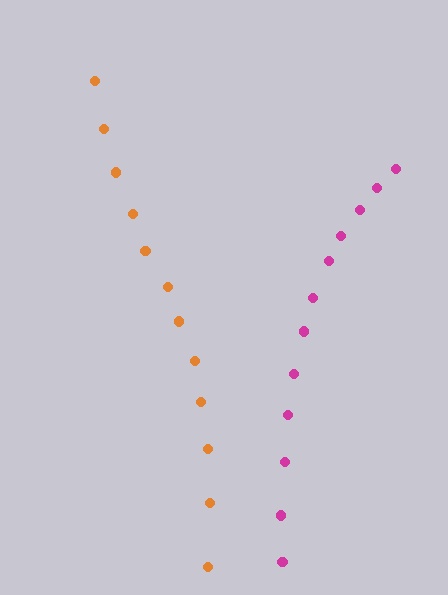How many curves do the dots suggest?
There are 2 distinct paths.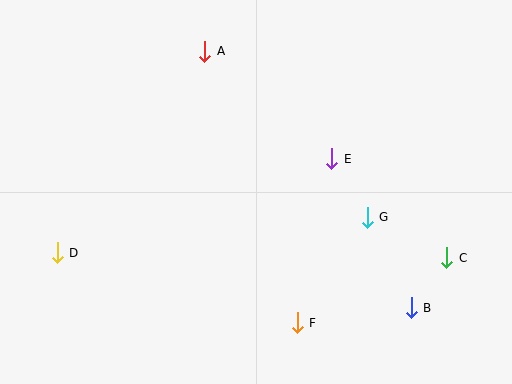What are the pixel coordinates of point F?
Point F is at (297, 323).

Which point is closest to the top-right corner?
Point E is closest to the top-right corner.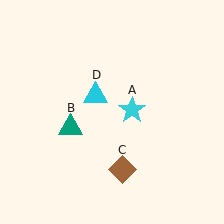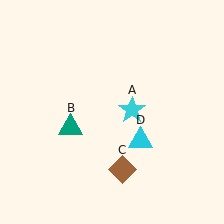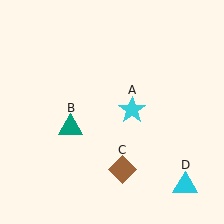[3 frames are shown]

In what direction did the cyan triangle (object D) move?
The cyan triangle (object D) moved down and to the right.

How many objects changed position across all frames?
1 object changed position: cyan triangle (object D).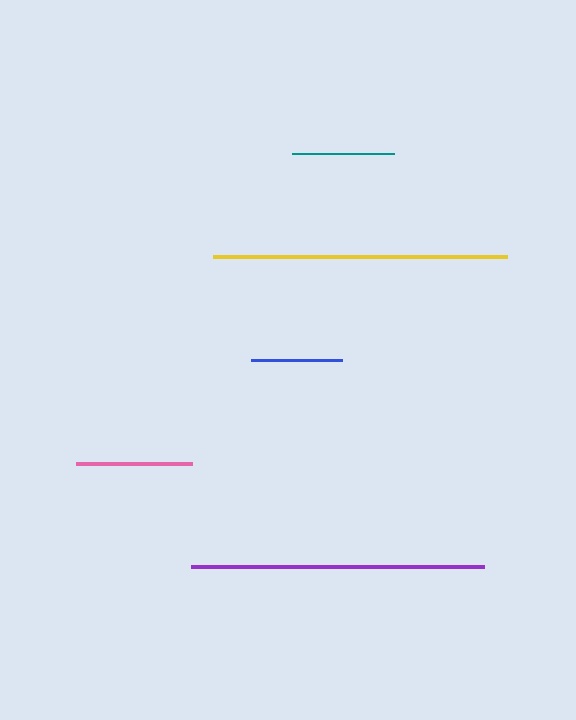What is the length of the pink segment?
The pink segment is approximately 116 pixels long.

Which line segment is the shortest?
The blue line is the shortest at approximately 91 pixels.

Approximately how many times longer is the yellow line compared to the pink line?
The yellow line is approximately 2.5 times the length of the pink line.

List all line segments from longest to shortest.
From longest to shortest: yellow, purple, pink, teal, blue.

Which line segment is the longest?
The yellow line is the longest at approximately 294 pixels.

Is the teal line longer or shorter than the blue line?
The teal line is longer than the blue line.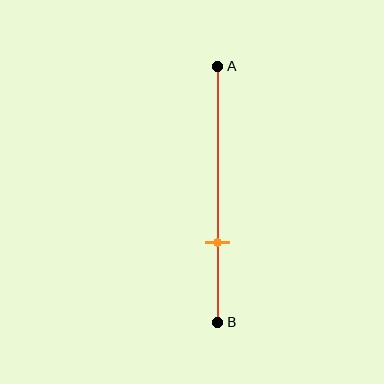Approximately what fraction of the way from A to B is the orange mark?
The orange mark is approximately 70% of the way from A to B.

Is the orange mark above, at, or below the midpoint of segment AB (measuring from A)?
The orange mark is below the midpoint of segment AB.